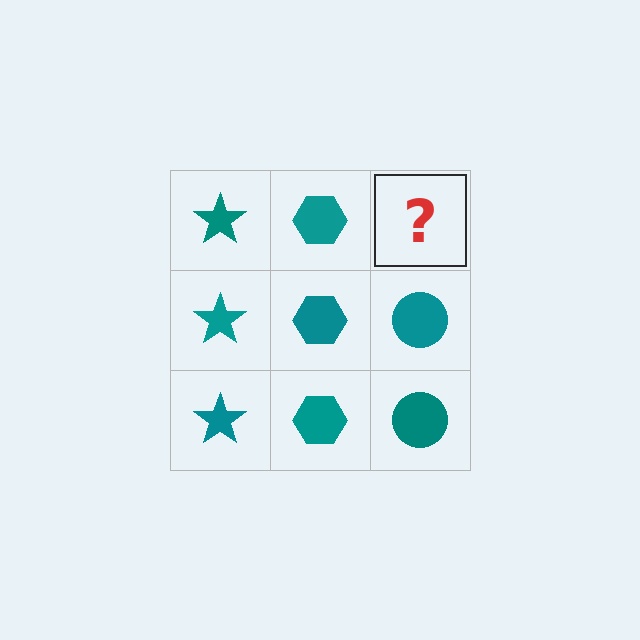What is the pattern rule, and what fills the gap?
The rule is that each column has a consistent shape. The gap should be filled with a teal circle.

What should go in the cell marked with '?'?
The missing cell should contain a teal circle.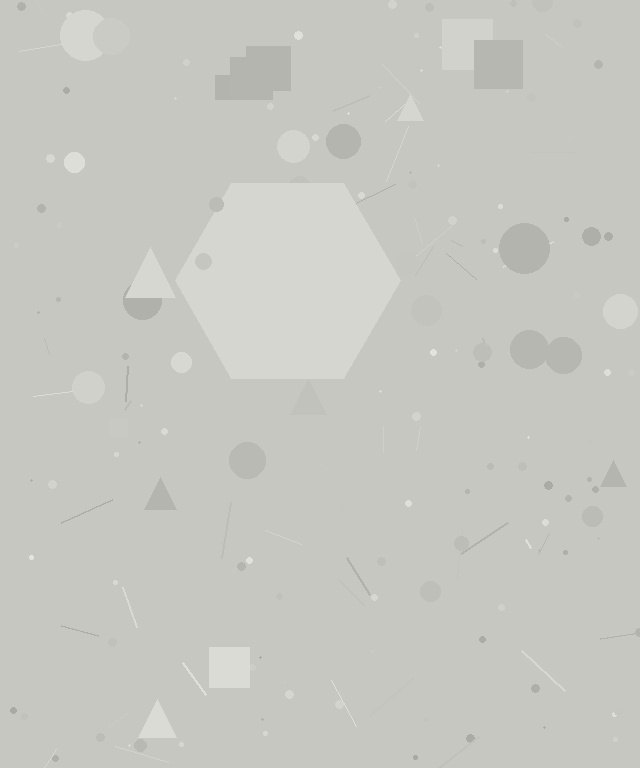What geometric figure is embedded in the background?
A hexagon is embedded in the background.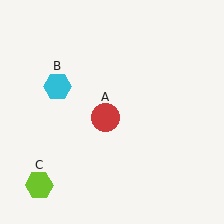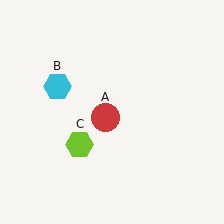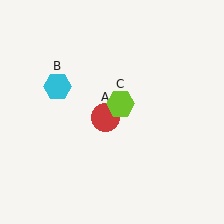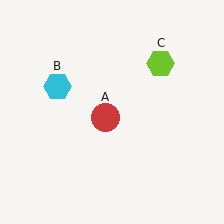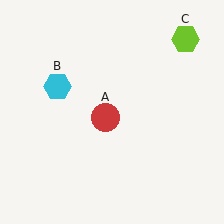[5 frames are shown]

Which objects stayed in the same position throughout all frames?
Red circle (object A) and cyan hexagon (object B) remained stationary.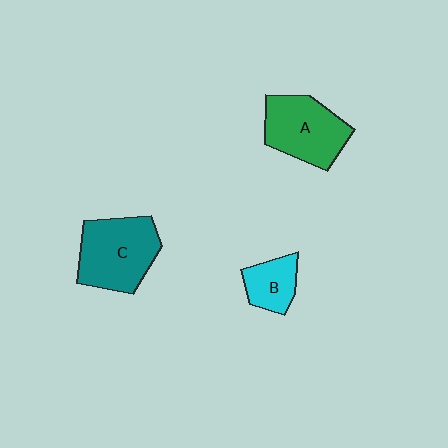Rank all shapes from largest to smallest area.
From largest to smallest: C (teal), A (green), B (cyan).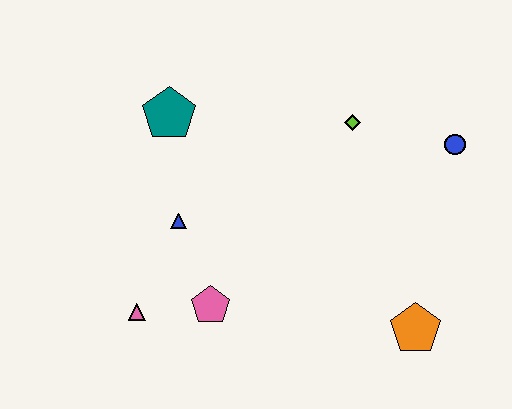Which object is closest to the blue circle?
The lime diamond is closest to the blue circle.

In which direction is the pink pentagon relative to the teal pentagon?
The pink pentagon is below the teal pentagon.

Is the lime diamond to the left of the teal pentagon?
No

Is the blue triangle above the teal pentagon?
No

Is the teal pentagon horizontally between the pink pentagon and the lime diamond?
No